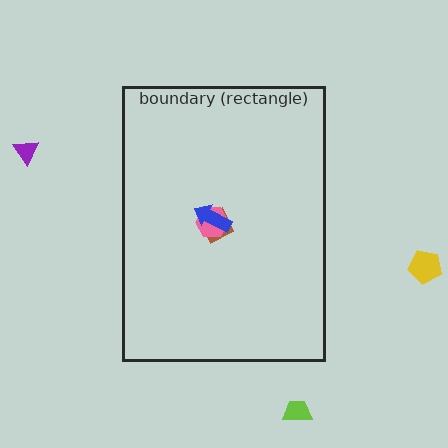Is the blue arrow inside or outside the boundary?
Inside.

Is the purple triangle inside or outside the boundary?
Outside.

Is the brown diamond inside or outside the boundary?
Inside.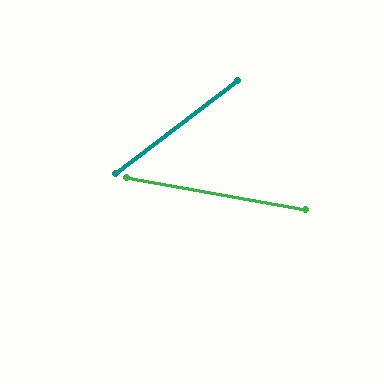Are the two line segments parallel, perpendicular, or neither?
Neither parallel nor perpendicular — they differ by about 48°.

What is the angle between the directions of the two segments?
Approximately 48 degrees.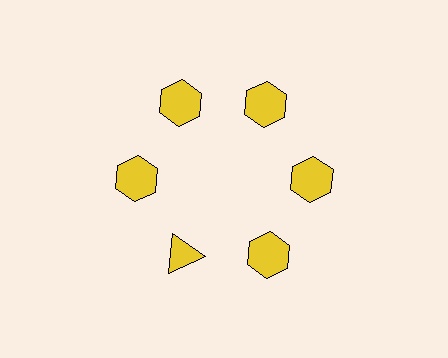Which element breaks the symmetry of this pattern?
The yellow triangle at roughly the 7 o'clock position breaks the symmetry. All other shapes are yellow hexagons.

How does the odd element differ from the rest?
It has a different shape: triangle instead of hexagon.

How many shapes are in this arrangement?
There are 6 shapes arranged in a ring pattern.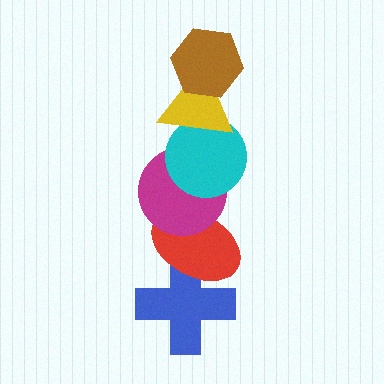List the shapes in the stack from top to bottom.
From top to bottom: the brown hexagon, the yellow triangle, the cyan circle, the magenta circle, the red ellipse, the blue cross.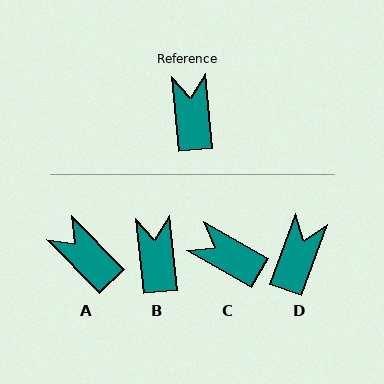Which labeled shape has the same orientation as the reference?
B.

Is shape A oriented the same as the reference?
No, it is off by about 38 degrees.